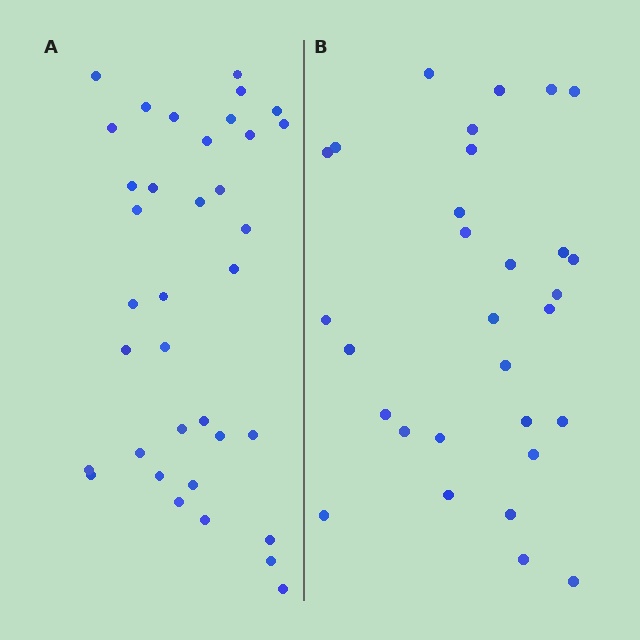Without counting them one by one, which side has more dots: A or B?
Region A (the left region) has more dots.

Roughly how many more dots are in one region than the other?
Region A has about 6 more dots than region B.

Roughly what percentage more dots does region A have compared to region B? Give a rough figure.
About 20% more.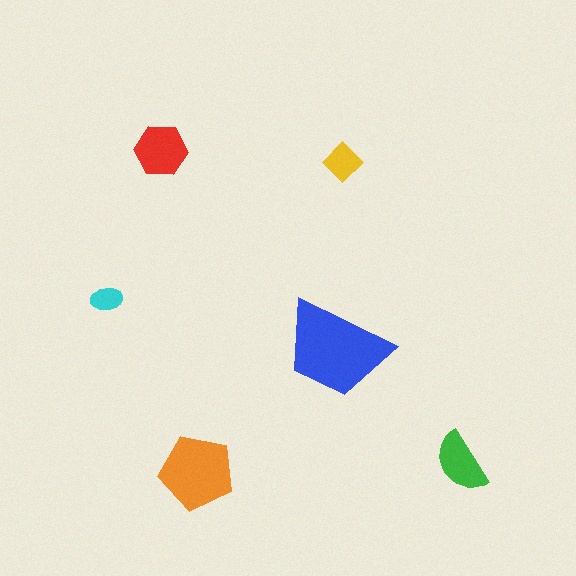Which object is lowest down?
The orange pentagon is bottommost.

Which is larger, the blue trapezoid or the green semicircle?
The blue trapezoid.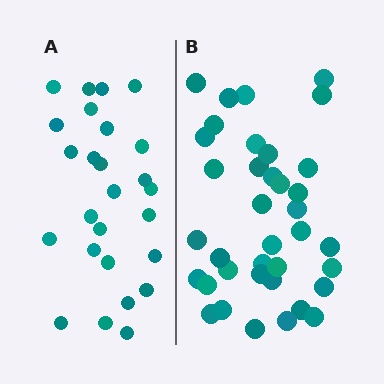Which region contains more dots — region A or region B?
Region B (the right region) has more dots.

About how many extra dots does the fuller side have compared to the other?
Region B has roughly 12 or so more dots than region A.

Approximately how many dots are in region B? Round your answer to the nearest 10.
About 40 dots. (The exact count is 37, which rounds to 40.)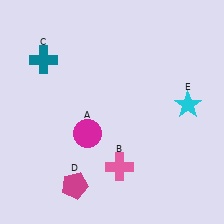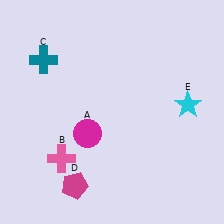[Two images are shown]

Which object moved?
The pink cross (B) moved left.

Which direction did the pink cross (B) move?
The pink cross (B) moved left.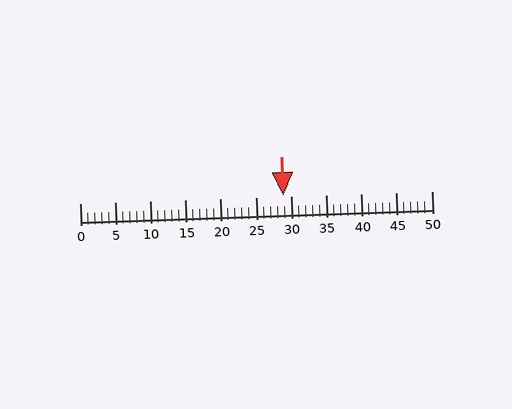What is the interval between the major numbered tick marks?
The major tick marks are spaced 5 units apart.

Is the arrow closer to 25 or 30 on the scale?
The arrow is closer to 30.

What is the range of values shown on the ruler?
The ruler shows values from 0 to 50.